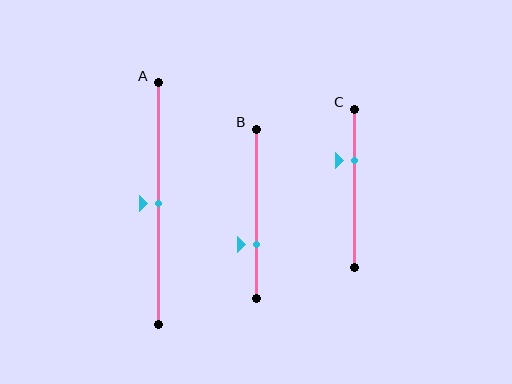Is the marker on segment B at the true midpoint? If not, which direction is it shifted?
No, the marker on segment B is shifted downward by about 18% of the segment length.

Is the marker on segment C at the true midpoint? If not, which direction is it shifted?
No, the marker on segment C is shifted upward by about 18% of the segment length.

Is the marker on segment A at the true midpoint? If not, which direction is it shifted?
Yes, the marker on segment A is at the true midpoint.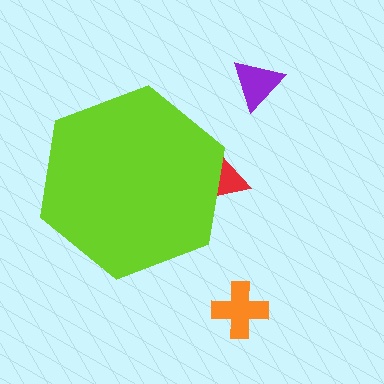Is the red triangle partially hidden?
Yes, the red triangle is partially hidden behind the lime hexagon.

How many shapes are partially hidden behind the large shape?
1 shape is partially hidden.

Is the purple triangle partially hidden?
No, the purple triangle is fully visible.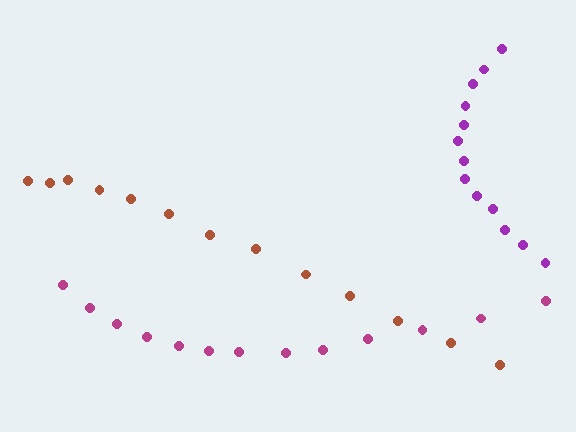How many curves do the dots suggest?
There are 3 distinct paths.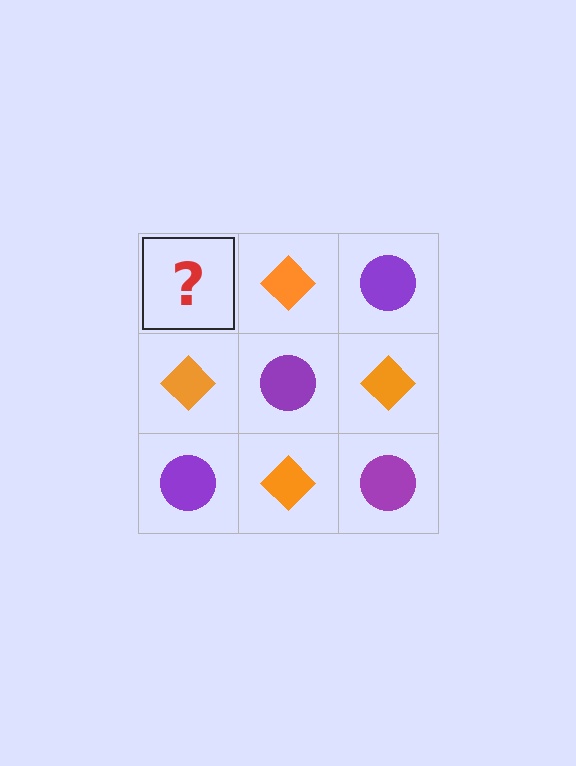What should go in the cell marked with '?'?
The missing cell should contain a purple circle.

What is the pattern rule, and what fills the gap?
The rule is that it alternates purple circle and orange diamond in a checkerboard pattern. The gap should be filled with a purple circle.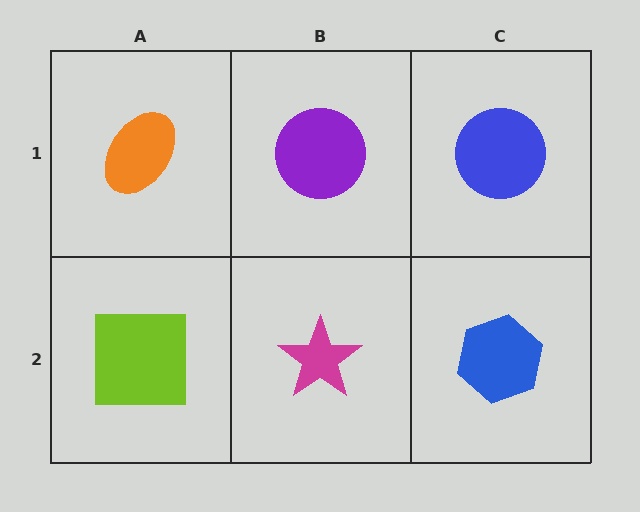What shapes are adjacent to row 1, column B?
A magenta star (row 2, column B), an orange ellipse (row 1, column A), a blue circle (row 1, column C).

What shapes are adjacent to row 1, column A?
A lime square (row 2, column A), a purple circle (row 1, column B).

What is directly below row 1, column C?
A blue hexagon.